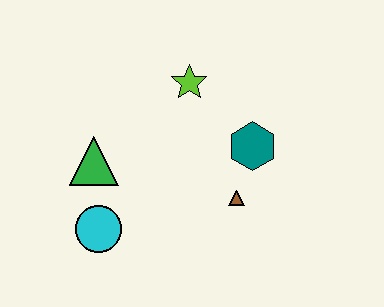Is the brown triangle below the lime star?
Yes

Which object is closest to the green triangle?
The cyan circle is closest to the green triangle.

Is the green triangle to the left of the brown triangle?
Yes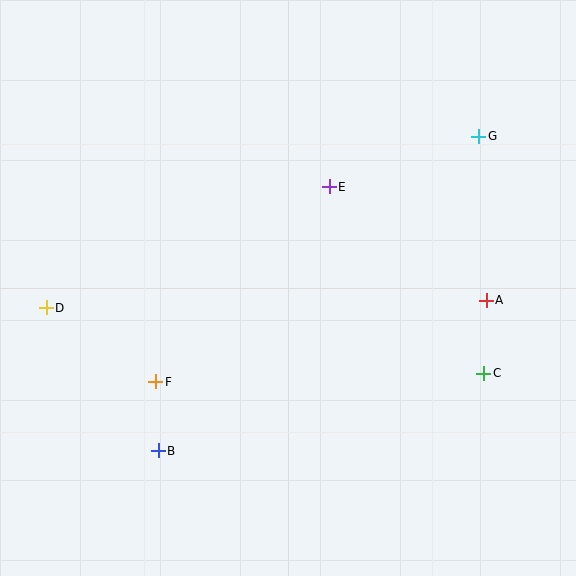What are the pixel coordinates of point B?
Point B is at (158, 451).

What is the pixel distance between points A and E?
The distance between A and E is 194 pixels.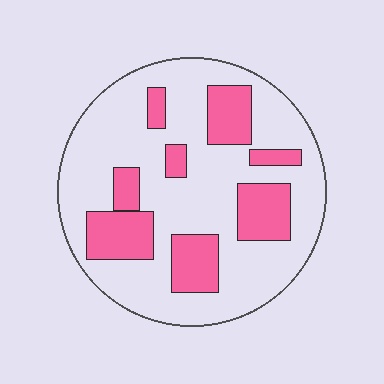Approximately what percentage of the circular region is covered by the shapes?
Approximately 25%.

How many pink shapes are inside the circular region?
8.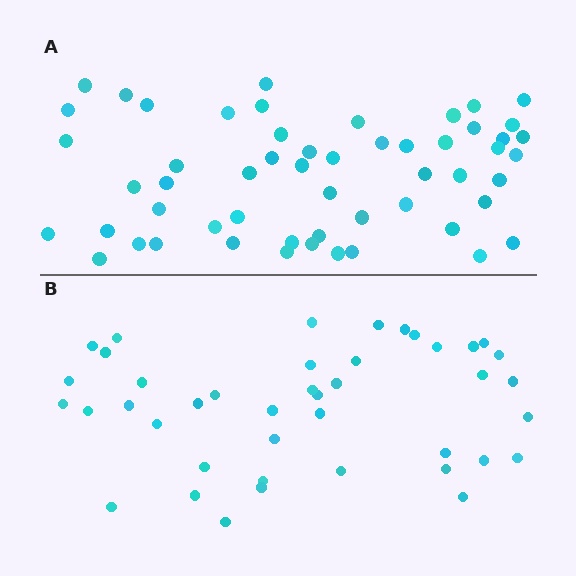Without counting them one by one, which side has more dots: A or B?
Region A (the top region) has more dots.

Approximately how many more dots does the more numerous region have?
Region A has approximately 15 more dots than region B.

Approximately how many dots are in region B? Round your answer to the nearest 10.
About 40 dots. (The exact count is 42, which rounds to 40.)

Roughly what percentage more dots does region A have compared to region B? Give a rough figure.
About 30% more.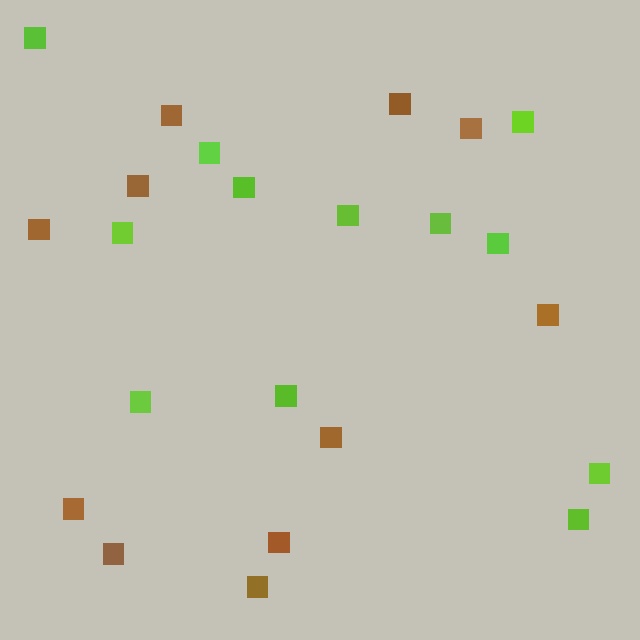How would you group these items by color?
There are 2 groups: one group of brown squares (11) and one group of lime squares (12).